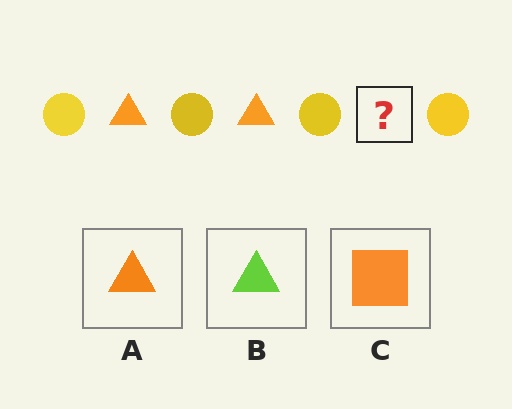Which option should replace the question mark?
Option A.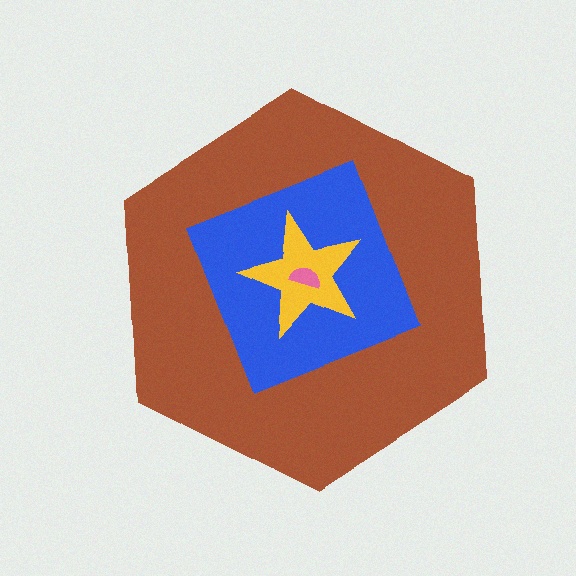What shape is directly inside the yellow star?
The pink semicircle.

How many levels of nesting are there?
4.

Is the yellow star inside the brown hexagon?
Yes.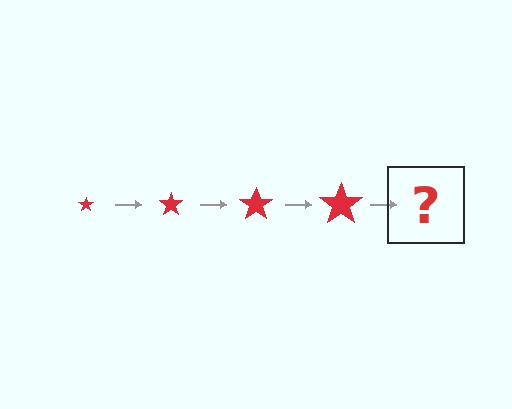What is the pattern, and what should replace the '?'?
The pattern is that the star gets progressively larger each step. The '?' should be a red star, larger than the previous one.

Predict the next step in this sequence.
The next step is a red star, larger than the previous one.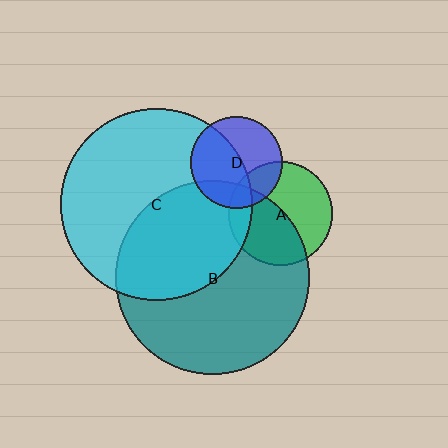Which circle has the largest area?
Circle B (teal).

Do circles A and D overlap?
Yes.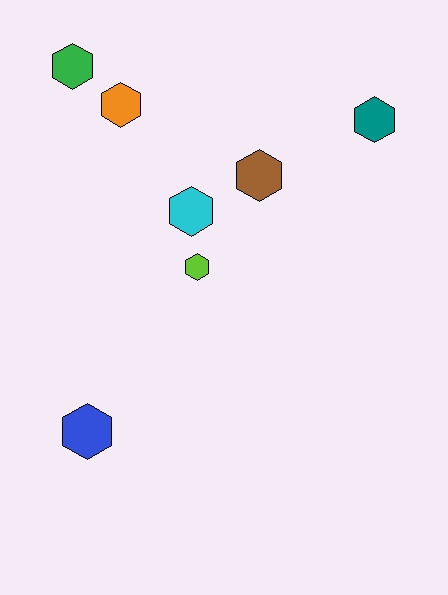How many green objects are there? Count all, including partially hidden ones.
There is 1 green object.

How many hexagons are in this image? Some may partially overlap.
There are 7 hexagons.